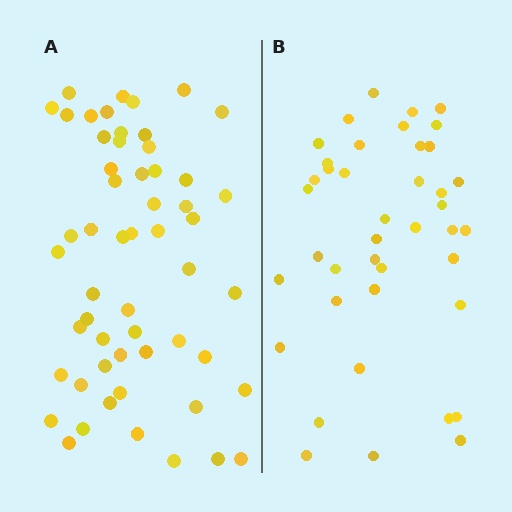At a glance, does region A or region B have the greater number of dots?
Region A (the left region) has more dots.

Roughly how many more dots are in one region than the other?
Region A has approximately 15 more dots than region B.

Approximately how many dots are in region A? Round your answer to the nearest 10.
About 60 dots. (The exact count is 55, which rounds to 60.)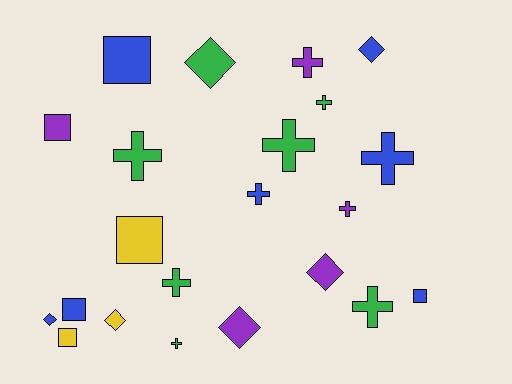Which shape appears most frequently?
Cross, with 10 objects.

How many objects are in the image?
There are 22 objects.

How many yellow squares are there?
There are 2 yellow squares.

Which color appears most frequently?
Green, with 7 objects.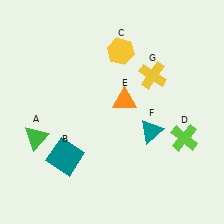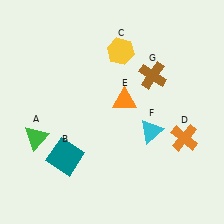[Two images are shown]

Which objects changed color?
D changed from lime to orange. F changed from teal to cyan. G changed from yellow to brown.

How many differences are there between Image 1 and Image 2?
There are 3 differences between the two images.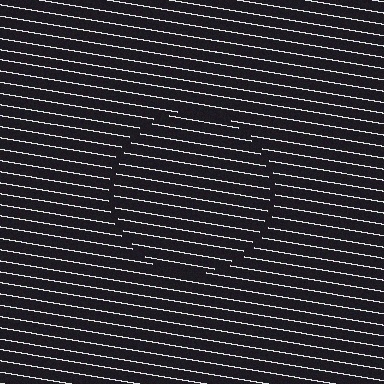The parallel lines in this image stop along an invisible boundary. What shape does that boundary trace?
An illusory circle. The interior of the shape contains the same grating, shifted by half a period — the contour is defined by the phase discontinuity where line-ends from the inner and outer gratings abut.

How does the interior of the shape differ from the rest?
The interior of the shape contains the same grating, shifted by half a period — the contour is defined by the phase discontinuity where line-ends from the inner and outer gratings abut.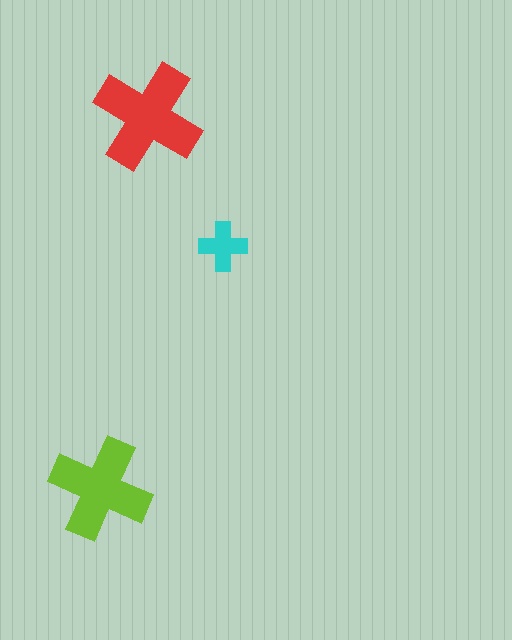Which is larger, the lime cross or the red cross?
The red one.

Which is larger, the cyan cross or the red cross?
The red one.